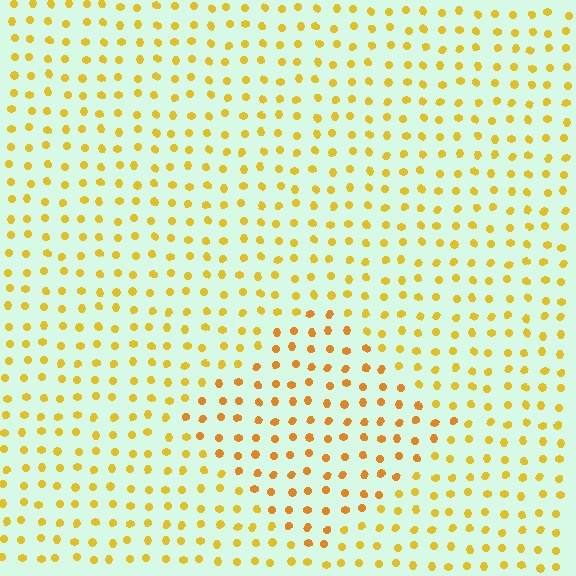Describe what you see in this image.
The image is filled with small yellow elements in a uniform arrangement. A diamond-shaped region is visible where the elements are tinted to a slightly different hue, forming a subtle color boundary.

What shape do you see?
I see a diamond.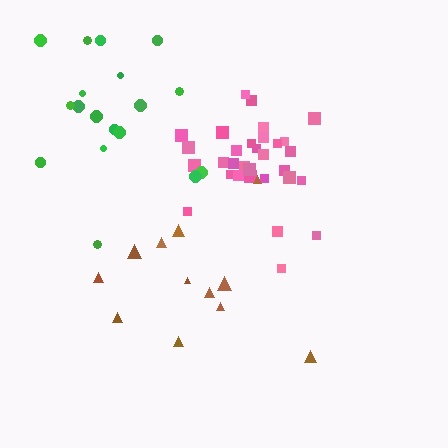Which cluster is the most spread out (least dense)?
Green.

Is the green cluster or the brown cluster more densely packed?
Brown.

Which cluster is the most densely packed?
Pink.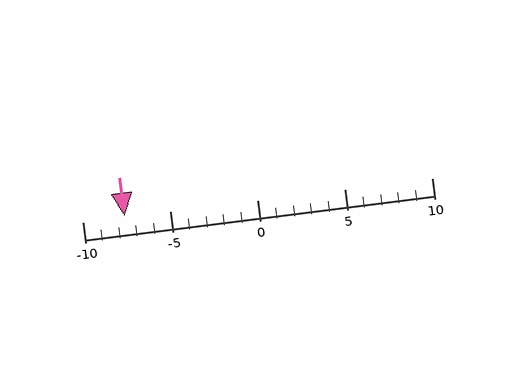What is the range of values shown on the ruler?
The ruler shows values from -10 to 10.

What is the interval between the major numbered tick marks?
The major tick marks are spaced 5 units apart.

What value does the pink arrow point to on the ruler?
The pink arrow points to approximately -8.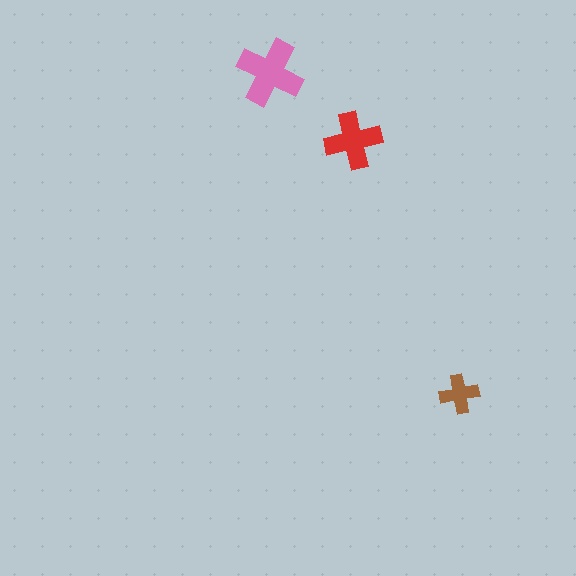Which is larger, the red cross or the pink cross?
The pink one.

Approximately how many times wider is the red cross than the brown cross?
About 1.5 times wider.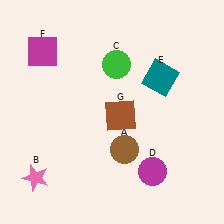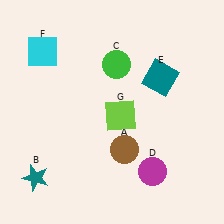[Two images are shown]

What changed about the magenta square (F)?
In Image 1, F is magenta. In Image 2, it changed to cyan.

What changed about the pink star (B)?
In Image 1, B is pink. In Image 2, it changed to teal.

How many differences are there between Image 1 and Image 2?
There are 3 differences between the two images.